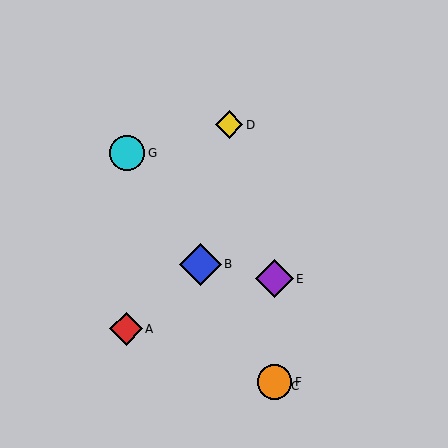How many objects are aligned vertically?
3 objects (C, E, F) are aligned vertically.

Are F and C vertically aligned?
Yes, both are at x≈275.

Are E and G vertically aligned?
No, E is at x≈275 and G is at x≈127.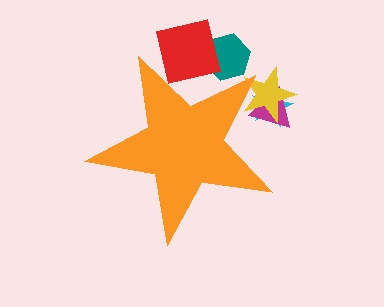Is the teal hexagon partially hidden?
Yes, the teal hexagon is partially hidden behind the orange star.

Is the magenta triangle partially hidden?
Yes, the magenta triangle is partially hidden behind the orange star.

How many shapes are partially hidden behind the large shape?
5 shapes are partially hidden.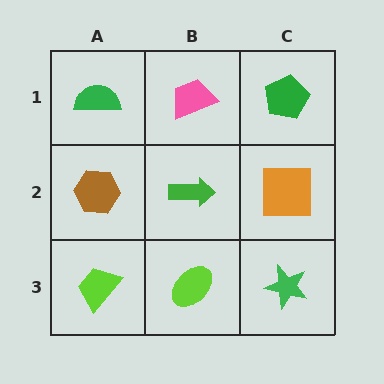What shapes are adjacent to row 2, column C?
A green pentagon (row 1, column C), a green star (row 3, column C), a green arrow (row 2, column B).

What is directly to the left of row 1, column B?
A green semicircle.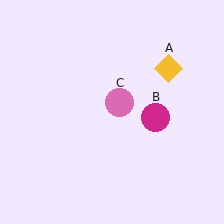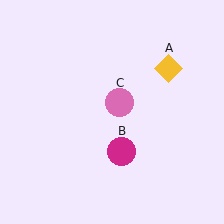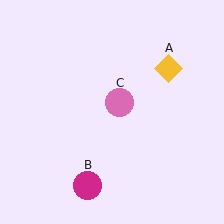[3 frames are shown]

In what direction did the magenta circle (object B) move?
The magenta circle (object B) moved down and to the left.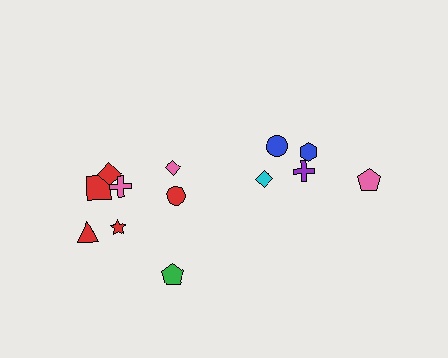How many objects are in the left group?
There are 8 objects.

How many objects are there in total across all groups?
There are 13 objects.